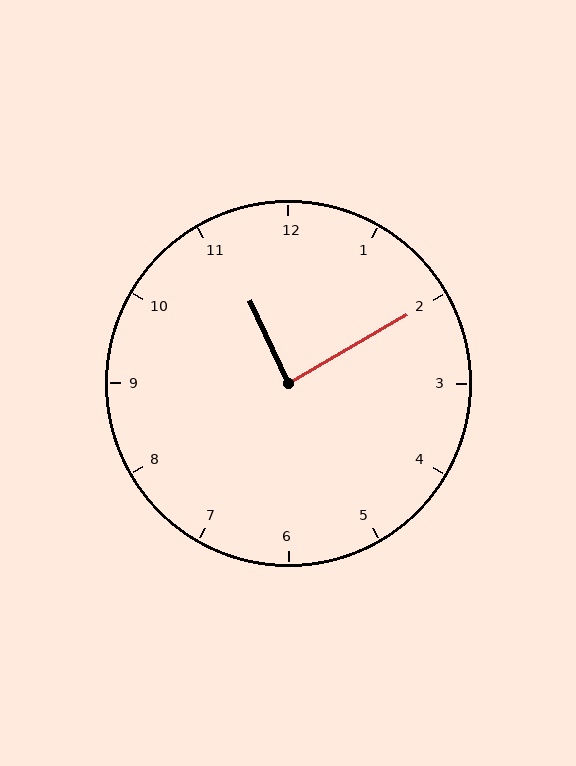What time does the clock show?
11:10.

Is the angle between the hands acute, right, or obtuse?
It is right.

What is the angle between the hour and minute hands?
Approximately 85 degrees.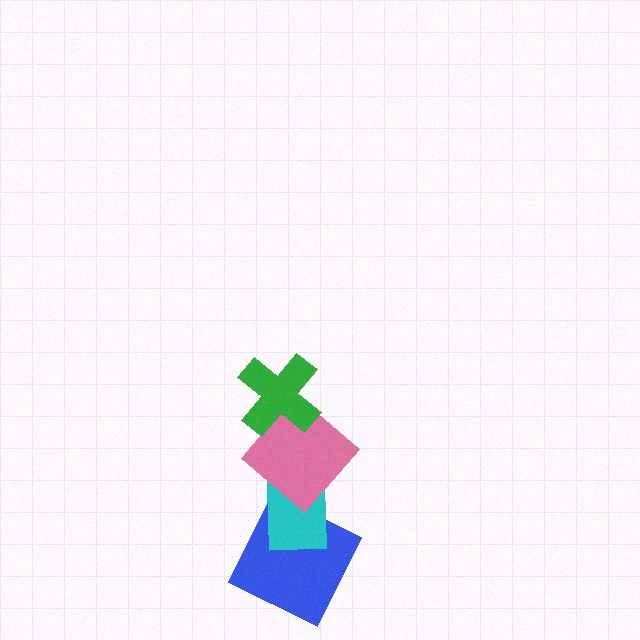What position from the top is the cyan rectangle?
The cyan rectangle is 3rd from the top.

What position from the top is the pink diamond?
The pink diamond is 2nd from the top.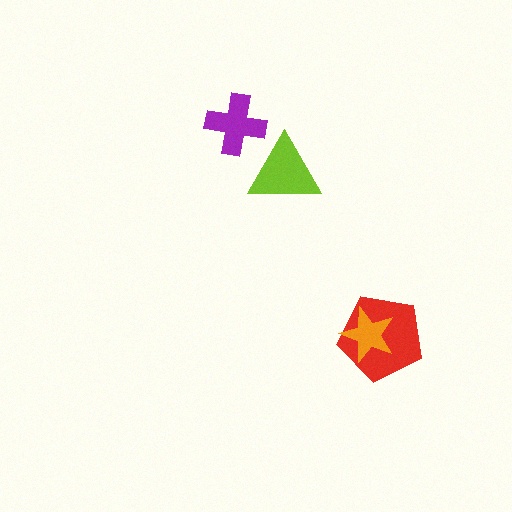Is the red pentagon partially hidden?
Yes, it is partially covered by another shape.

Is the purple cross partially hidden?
No, no other shape covers it.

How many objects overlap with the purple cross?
0 objects overlap with the purple cross.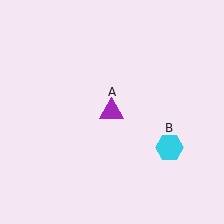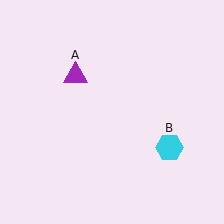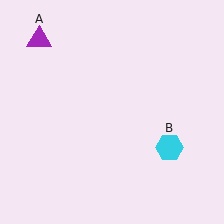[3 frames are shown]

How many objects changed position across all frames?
1 object changed position: purple triangle (object A).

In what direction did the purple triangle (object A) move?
The purple triangle (object A) moved up and to the left.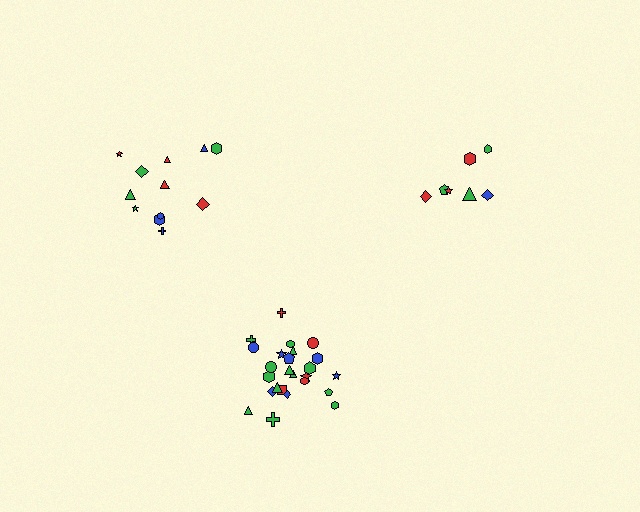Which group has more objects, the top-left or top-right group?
The top-left group.